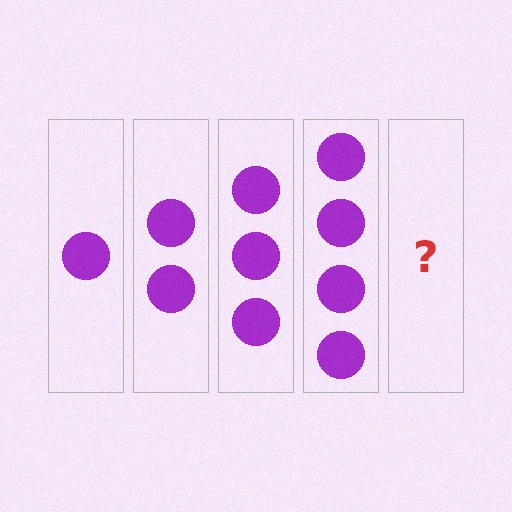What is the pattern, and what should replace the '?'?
The pattern is that each step adds one more circle. The '?' should be 5 circles.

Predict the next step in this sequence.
The next step is 5 circles.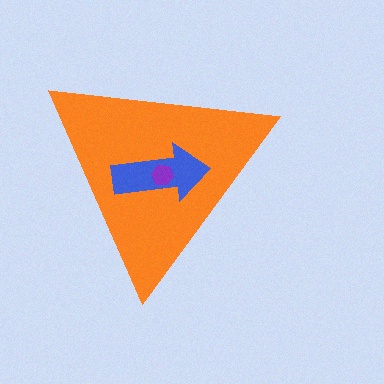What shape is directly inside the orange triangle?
The blue arrow.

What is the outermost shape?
The orange triangle.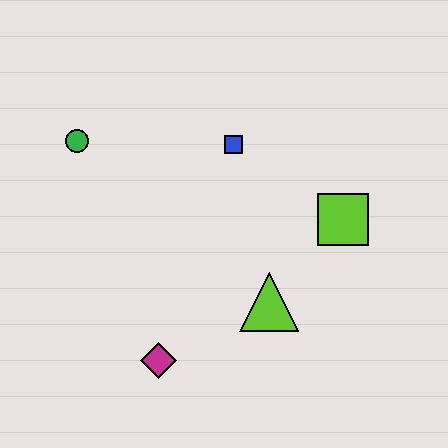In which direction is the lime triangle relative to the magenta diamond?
The lime triangle is to the right of the magenta diamond.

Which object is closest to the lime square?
The lime triangle is closest to the lime square.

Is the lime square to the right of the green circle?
Yes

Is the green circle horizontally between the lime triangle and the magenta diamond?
No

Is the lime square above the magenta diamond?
Yes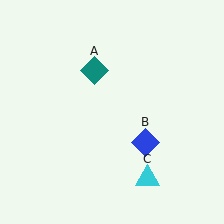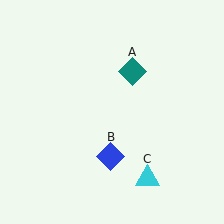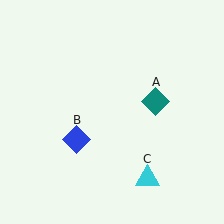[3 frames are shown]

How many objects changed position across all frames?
2 objects changed position: teal diamond (object A), blue diamond (object B).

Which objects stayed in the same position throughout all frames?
Cyan triangle (object C) remained stationary.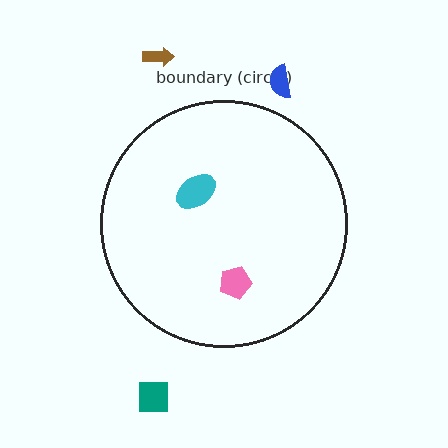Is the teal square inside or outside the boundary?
Outside.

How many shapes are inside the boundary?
2 inside, 3 outside.